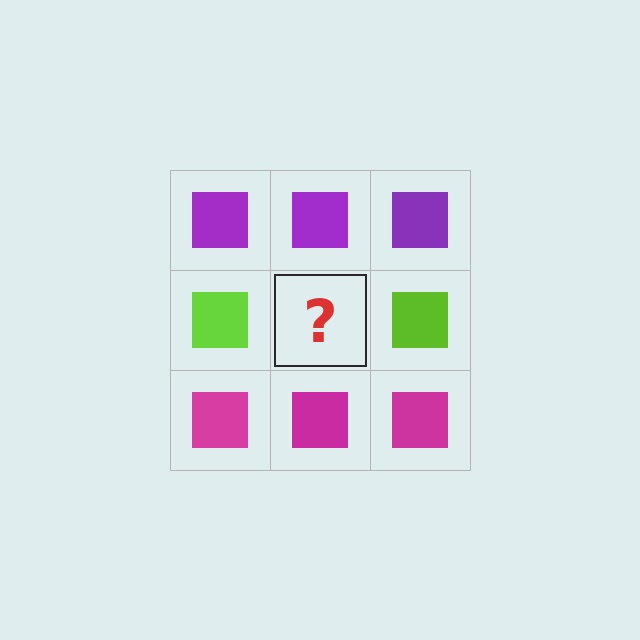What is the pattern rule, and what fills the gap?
The rule is that each row has a consistent color. The gap should be filled with a lime square.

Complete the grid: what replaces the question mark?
The question mark should be replaced with a lime square.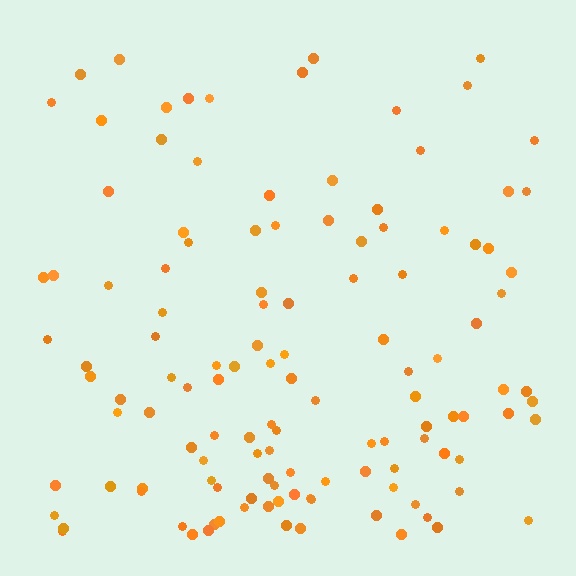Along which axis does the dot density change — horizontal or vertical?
Vertical.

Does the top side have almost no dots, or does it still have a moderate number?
Still a moderate number, just noticeably fewer than the bottom.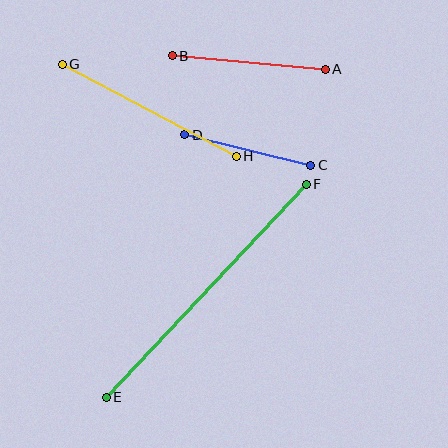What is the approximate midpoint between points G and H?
The midpoint is at approximately (149, 110) pixels.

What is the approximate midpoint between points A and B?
The midpoint is at approximately (249, 62) pixels.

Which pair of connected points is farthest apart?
Points E and F are farthest apart.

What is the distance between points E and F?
The distance is approximately 292 pixels.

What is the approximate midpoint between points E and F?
The midpoint is at approximately (206, 291) pixels.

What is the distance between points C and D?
The distance is approximately 130 pixels.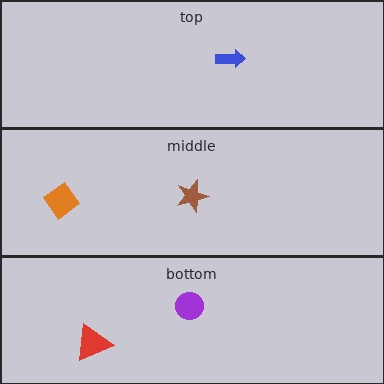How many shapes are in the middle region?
2.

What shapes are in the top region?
The blue arrow.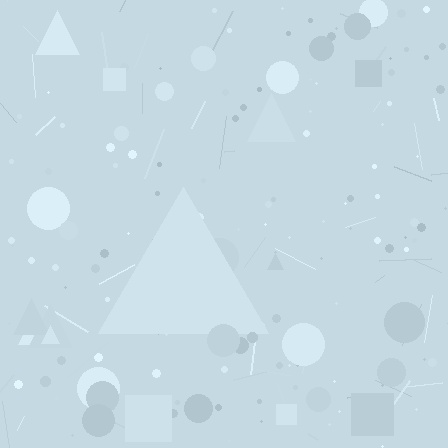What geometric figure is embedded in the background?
A triangle is embedded in the background.